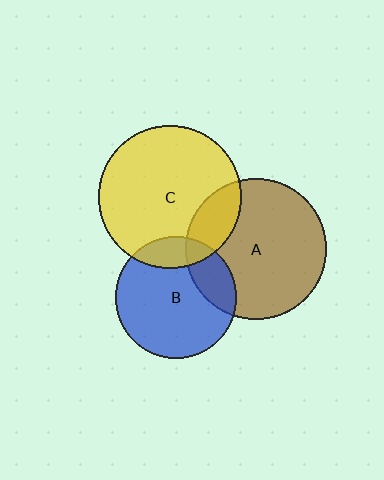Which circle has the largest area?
Circle C (yellow).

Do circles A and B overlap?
Yes.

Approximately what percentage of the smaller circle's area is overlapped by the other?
Approximately 20%.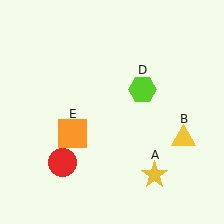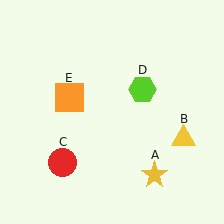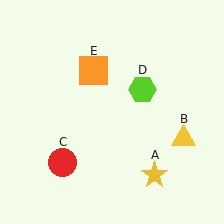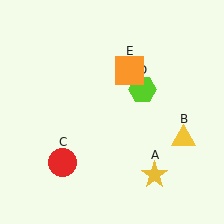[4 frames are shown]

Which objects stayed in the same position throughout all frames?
Yellow star (object A) and yellow triangle (object B) and red circle (object C) and lime hexagon (object D) remained stationary.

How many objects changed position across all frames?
1 object changed position: orange square (object E).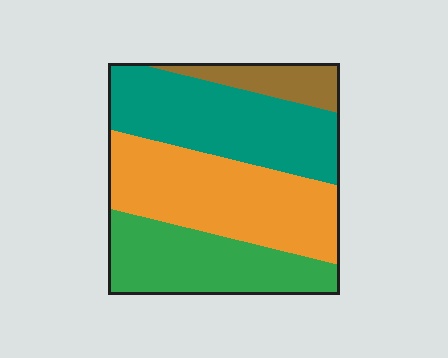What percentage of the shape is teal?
Teal covers roughly 30% of the shape.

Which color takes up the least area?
Brown, at roughly 10%.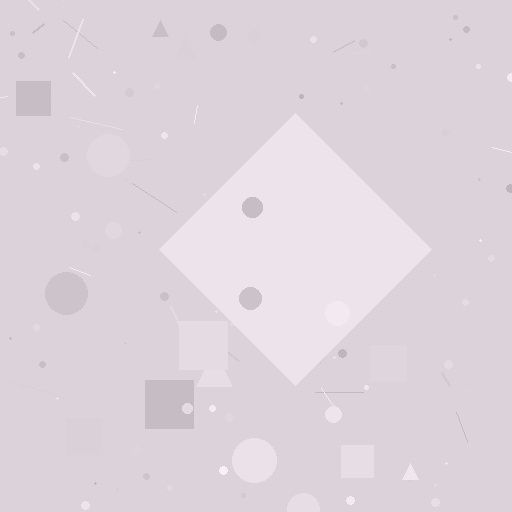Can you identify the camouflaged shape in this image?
The camouflaged shape is a diamond.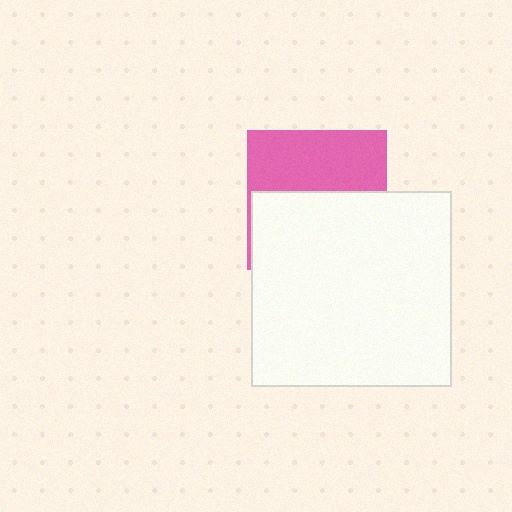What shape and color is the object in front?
The object in front is a white rectangle.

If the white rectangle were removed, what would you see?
You would see the complete pink square.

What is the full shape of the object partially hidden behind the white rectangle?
The partially hidden object is a pink square.